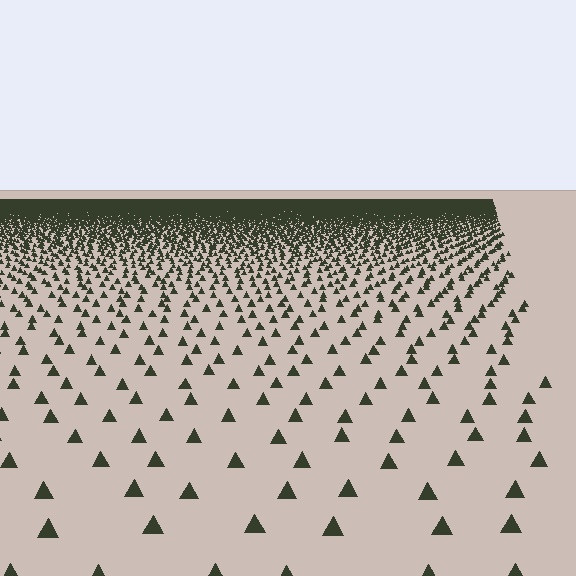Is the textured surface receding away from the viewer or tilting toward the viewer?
The surface is receding away from the viewer. Texture elements get smaller and denser toward the top.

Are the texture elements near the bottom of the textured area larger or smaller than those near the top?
Larger. Near the bottom, elements are closer to the viewer and appear at a bigger on-screen size.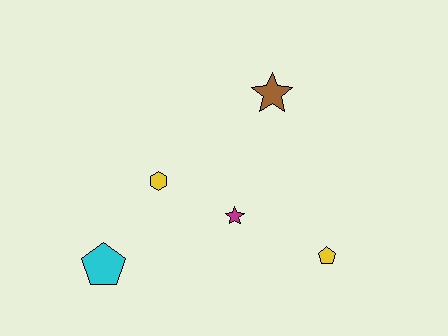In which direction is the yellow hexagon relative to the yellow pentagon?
The yellow hexagon is to the left of the yellow pentagon.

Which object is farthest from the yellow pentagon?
The cyan pentagon is farthest from the yellow pentagon.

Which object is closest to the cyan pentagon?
The yellow hexagon is closest to the cyan pentagon.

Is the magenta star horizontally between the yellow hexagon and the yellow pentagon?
Yes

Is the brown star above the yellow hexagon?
Yes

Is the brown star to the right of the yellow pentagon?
No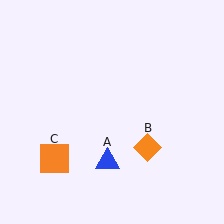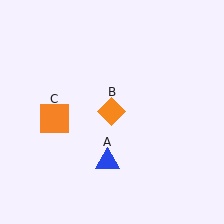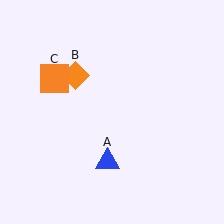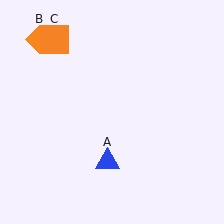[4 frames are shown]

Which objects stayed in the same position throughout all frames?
Blue triangle (object A) remained stationary.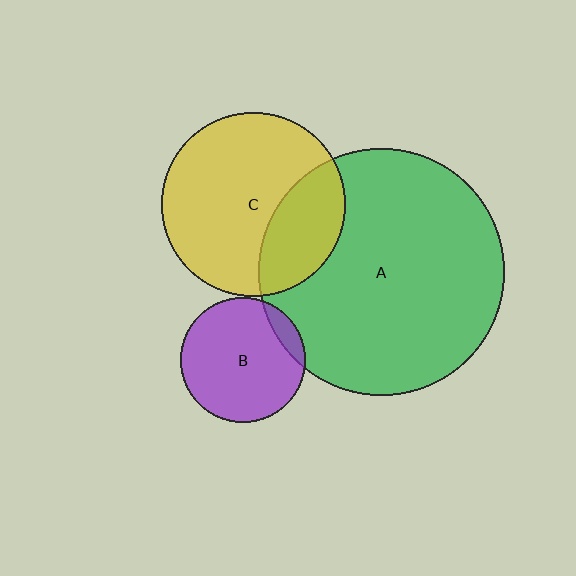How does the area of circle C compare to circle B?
Approximately 2.2 times.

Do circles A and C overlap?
Yes.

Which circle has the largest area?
Circle A (green).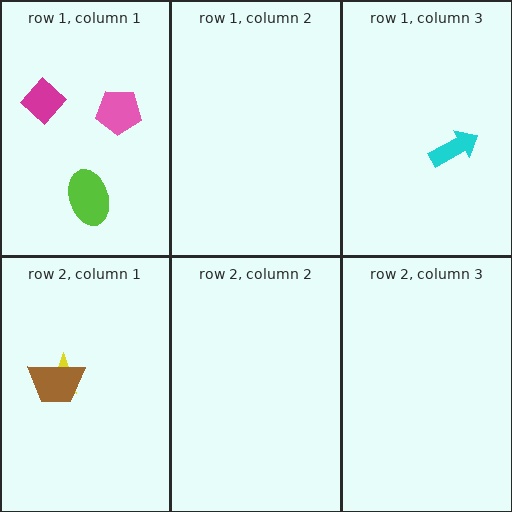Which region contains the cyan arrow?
The row 1, column 3 region.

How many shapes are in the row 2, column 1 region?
2.